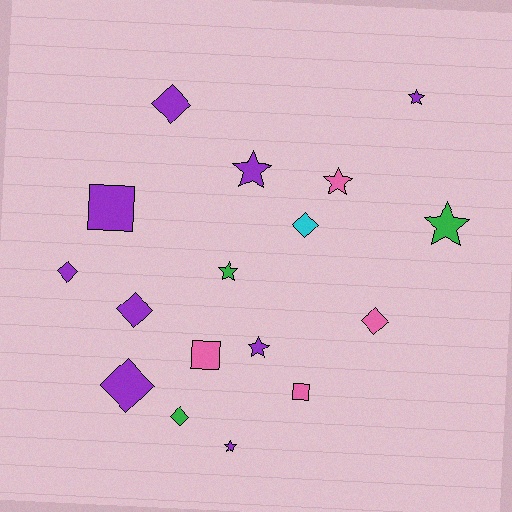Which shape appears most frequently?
Star, with 7 objects.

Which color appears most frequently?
Purple, with 9 objects.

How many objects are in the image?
There are 17 objects.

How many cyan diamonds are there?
There is 1 cyan diamond.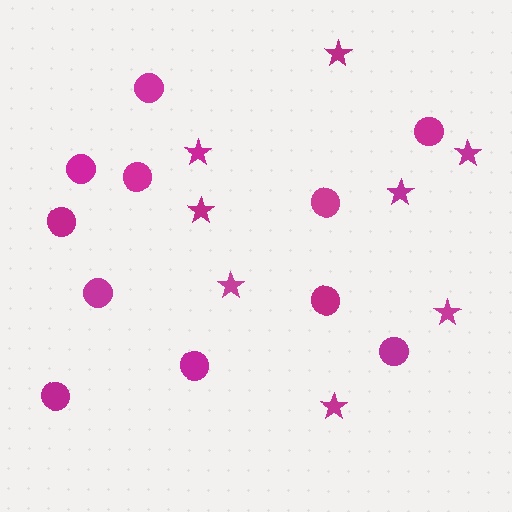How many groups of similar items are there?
There are 2 groups: one group of circles (11) and one group of stars (8).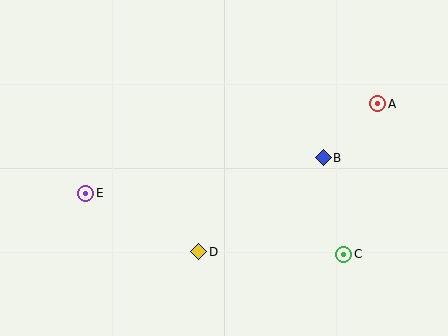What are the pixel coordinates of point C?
Point C is at (344, 254).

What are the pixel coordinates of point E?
Point E is at (86, 193).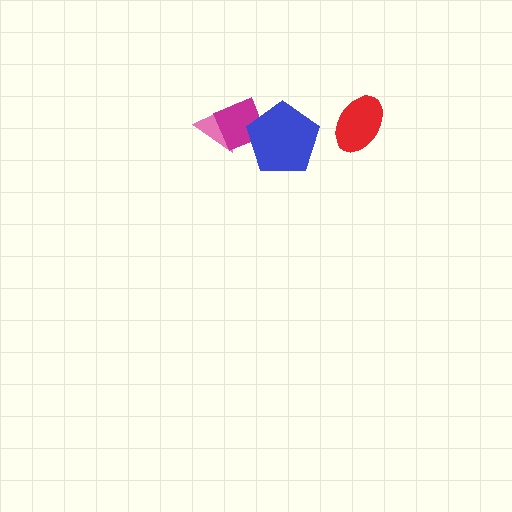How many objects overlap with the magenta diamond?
2 objects overlap with the magenta diamond.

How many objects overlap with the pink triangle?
1 object overlaps with the pink triangle.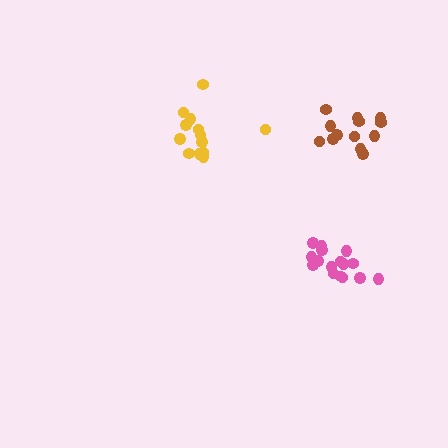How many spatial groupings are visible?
There are 3 spatial groupings.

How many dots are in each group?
Group 1: 13 dots, Group 2: 16 dots, Group 3: 13 dots (42 total).